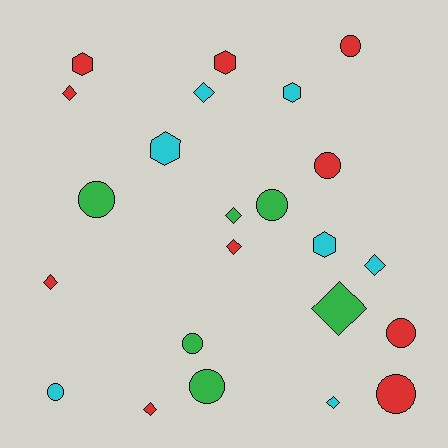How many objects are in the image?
There are 23 objects.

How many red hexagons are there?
There are 2 red hexagons.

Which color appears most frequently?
Red, with 10 objects.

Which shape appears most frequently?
Circle, with 9 objects.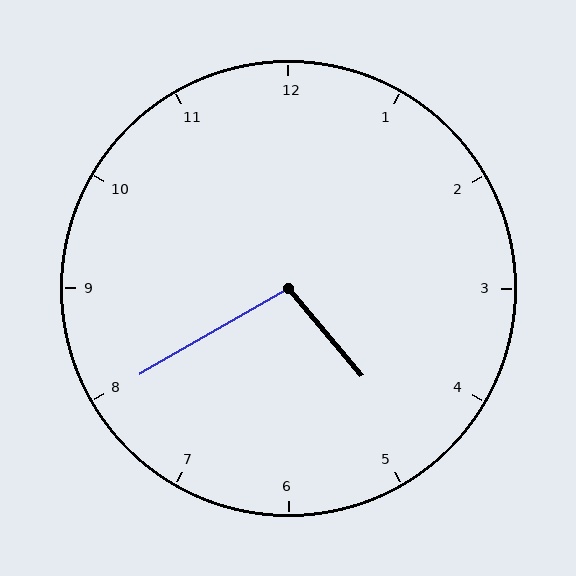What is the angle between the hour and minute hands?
Approximately 100 degrees.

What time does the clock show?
4:40.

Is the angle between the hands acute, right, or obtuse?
It is obtuse.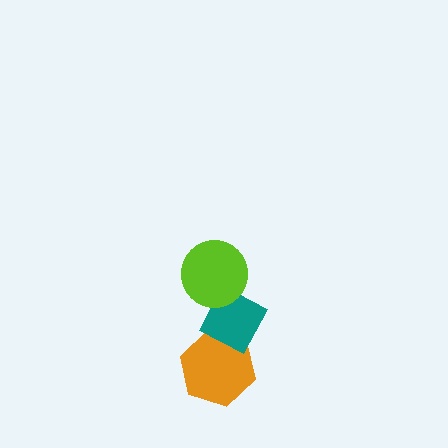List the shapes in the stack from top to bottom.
From top to bottom: the lime circle, the teal diamond, the orange hexagon.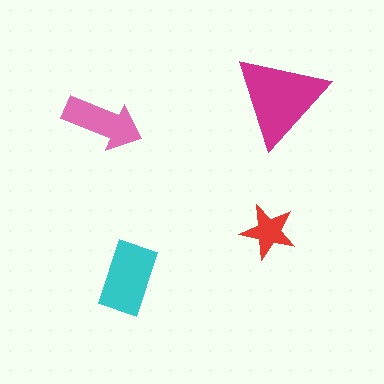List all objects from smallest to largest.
The red star, the pink arrow, the cyan rectangle, the magenta triangle.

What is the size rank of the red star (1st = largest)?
4th.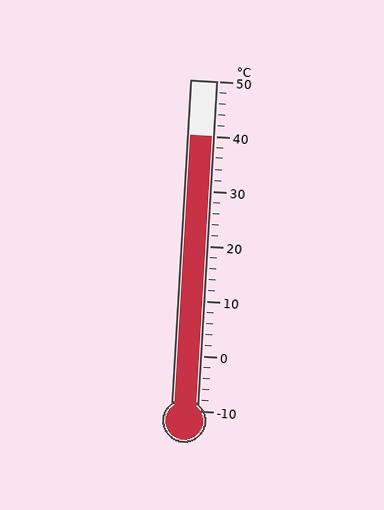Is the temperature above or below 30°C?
The temperature is above 30°C.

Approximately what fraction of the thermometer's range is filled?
The thermometer is filled to approximately 85% of its range.